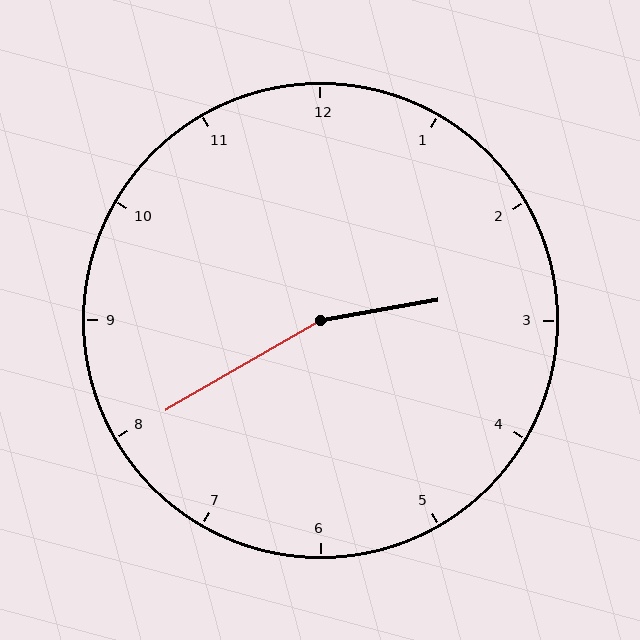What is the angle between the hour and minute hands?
Approximately 160 degrees.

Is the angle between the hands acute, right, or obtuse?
It is obtuse.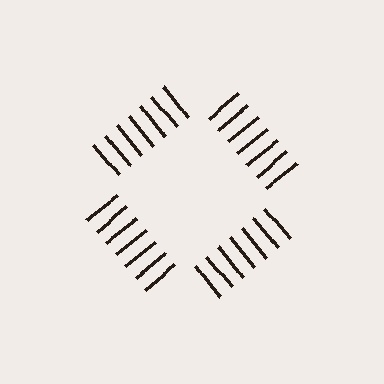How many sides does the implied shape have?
4 sides — the line-ends trace a square.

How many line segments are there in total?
28 — 7 along each of the 4 edges.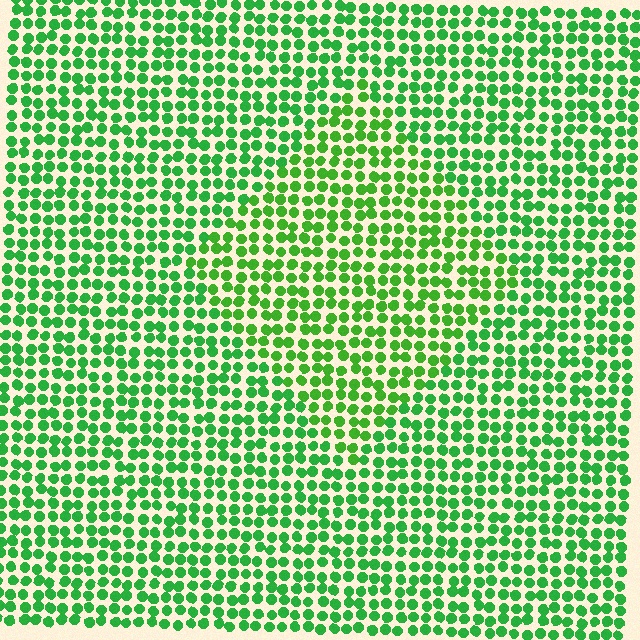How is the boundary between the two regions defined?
The boundary is defined purely by a slight shift in hue (about 19 degrees). Spacing, size, and orientation are identical on both sides.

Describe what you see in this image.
The image is filled with small green elements in a uniform arrangement. A diamond-shaped region is visible where the elements are tinted to a slightly different hue, forming a subtle color boundary.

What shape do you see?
I see a diamond.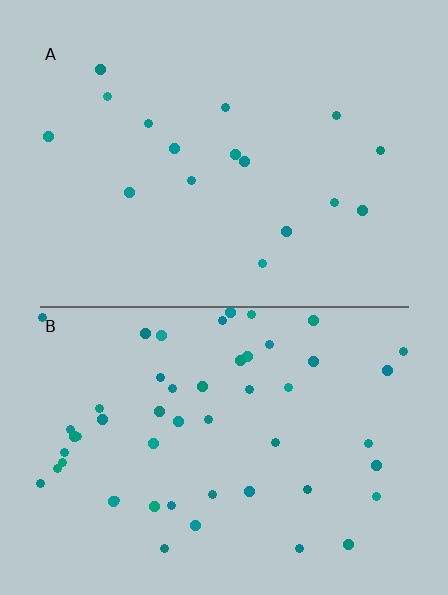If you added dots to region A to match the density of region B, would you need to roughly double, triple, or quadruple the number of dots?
Approximately triple.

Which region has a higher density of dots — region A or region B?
B (the bottom).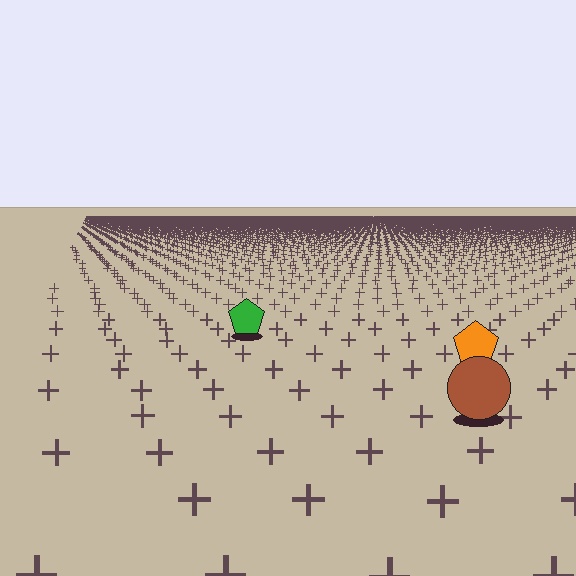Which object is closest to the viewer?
The brown circle is closest. The texture marks near it are larger and more spread out.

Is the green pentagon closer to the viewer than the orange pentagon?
No. The orange pentagon is closer — you can tell from the texture gradient: the ground texture is coarser near it.